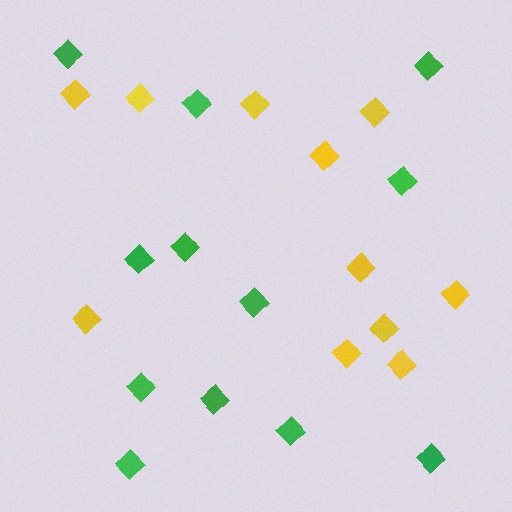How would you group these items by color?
There are 2 groups: one group of green diamonds (12) and one group of yellow diamonds (11).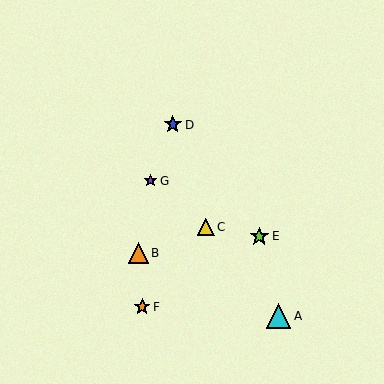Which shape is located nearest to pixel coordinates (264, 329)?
The cyan triangle (labeled A) at (278, 316) is nearest to that location.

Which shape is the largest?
The cyan triangle (labeled A) is the largest.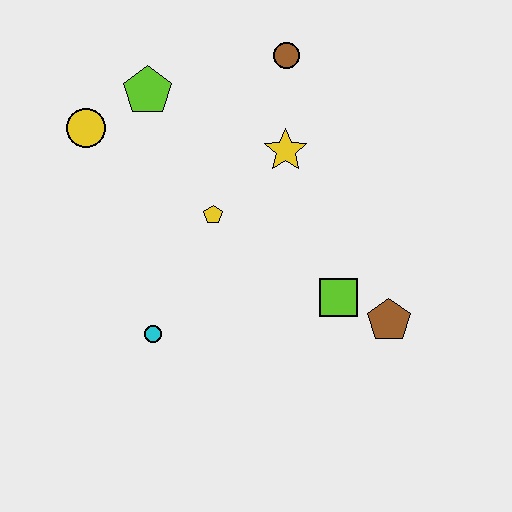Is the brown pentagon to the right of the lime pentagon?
Yes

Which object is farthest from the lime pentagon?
The brown pentagon is farthest from the lime pentagon.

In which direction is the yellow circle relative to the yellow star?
The yellow circle is to the left of the yellow star.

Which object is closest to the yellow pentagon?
The yellow star is closest to the yellow pentagon.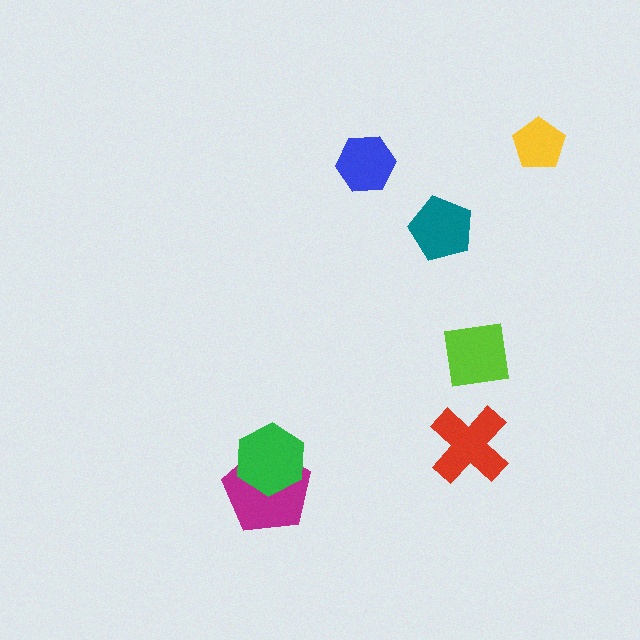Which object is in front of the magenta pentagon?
The green hexagon is in front of the magenta pentagon.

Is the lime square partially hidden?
No, no other shape covers it.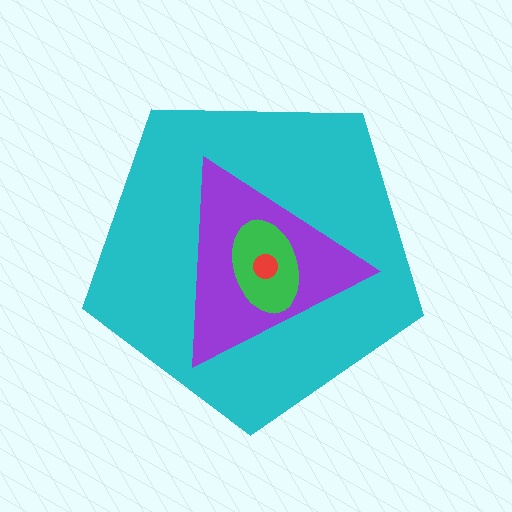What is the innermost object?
The red circle.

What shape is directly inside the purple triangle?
The green ellipse.